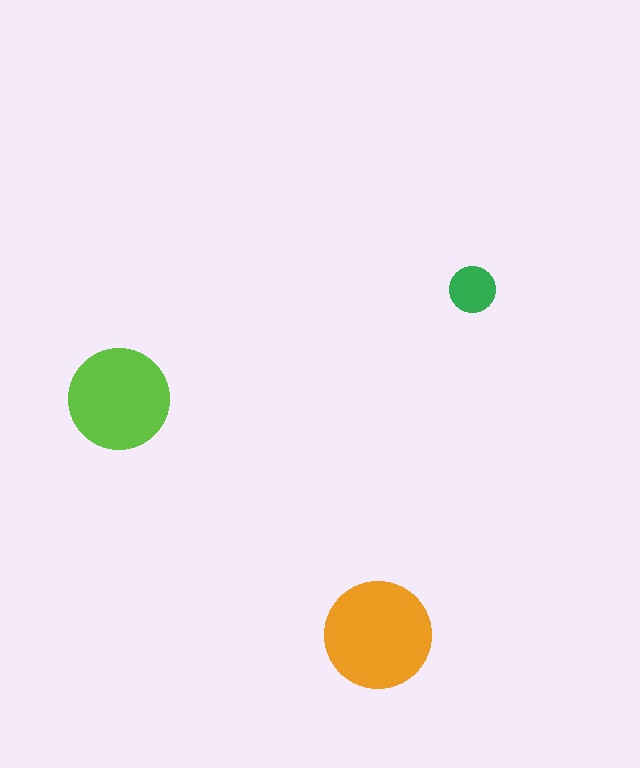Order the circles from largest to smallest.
the orange one, the lime one, the green one.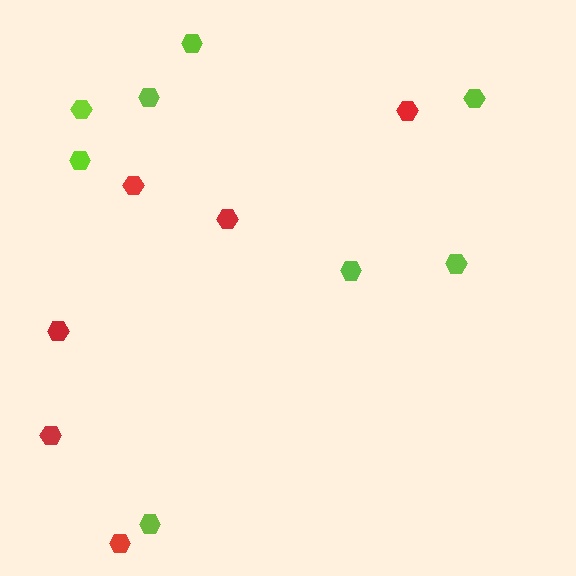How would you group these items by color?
There are 2 groups: one group of red hexagons (6) and one group of lime hexagons (8).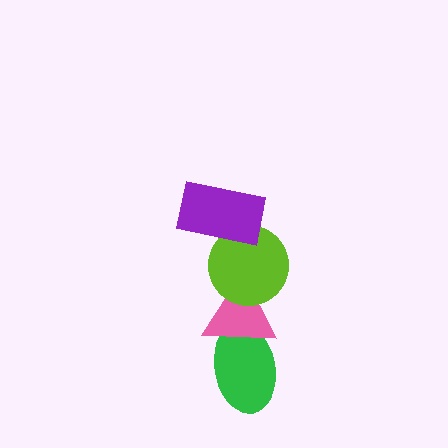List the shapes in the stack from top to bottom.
From top to bottom: the purple rectangle, the lime circle, the pink triangle, the green ellipse.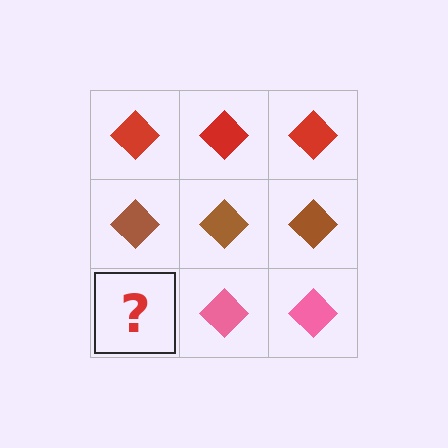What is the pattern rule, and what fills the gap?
The rule is that each row has a consistent color. The gap should be filled with a pink diamond.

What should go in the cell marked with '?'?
The missing cell should contain a pink diamond.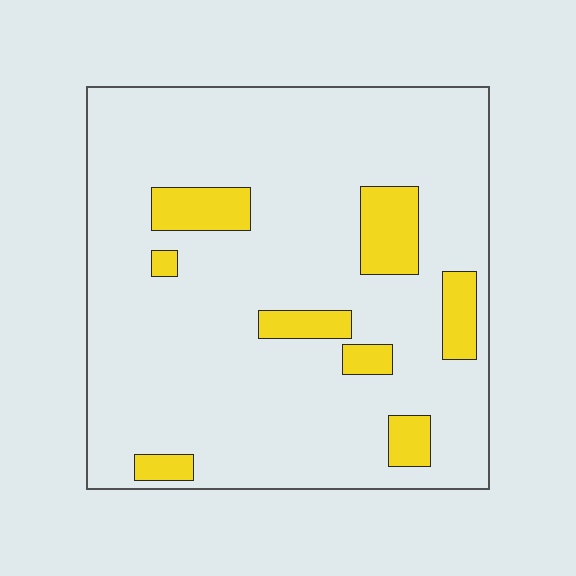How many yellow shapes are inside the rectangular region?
8.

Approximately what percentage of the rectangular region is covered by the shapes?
Approximately 15%.